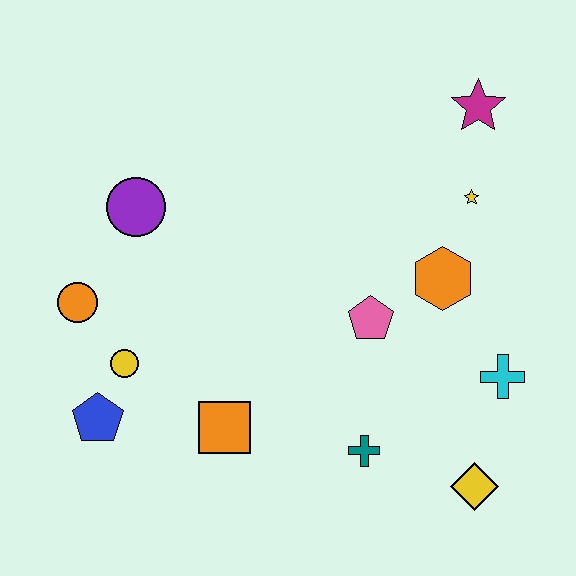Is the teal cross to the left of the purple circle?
No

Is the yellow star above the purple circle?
Yes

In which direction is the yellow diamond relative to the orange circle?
The yellow diamond is to the right of the orange circle.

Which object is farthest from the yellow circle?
The magenta star is farthest from the yellow circle.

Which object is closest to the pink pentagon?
The orange hexagon is closest to the pink pentagon.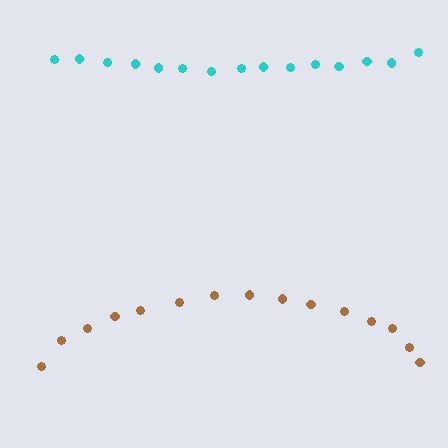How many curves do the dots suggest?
There are 2 distinct paths.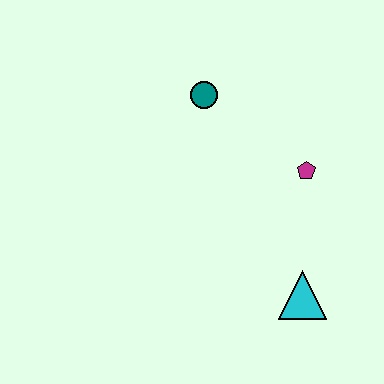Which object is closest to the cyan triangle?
The magenta pentagon is closest to the cyan triangle.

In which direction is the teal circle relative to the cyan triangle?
The teal circle is above the cyan triangle.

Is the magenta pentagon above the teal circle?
No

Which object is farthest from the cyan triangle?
The teal circle is farthest from the cyan triangle.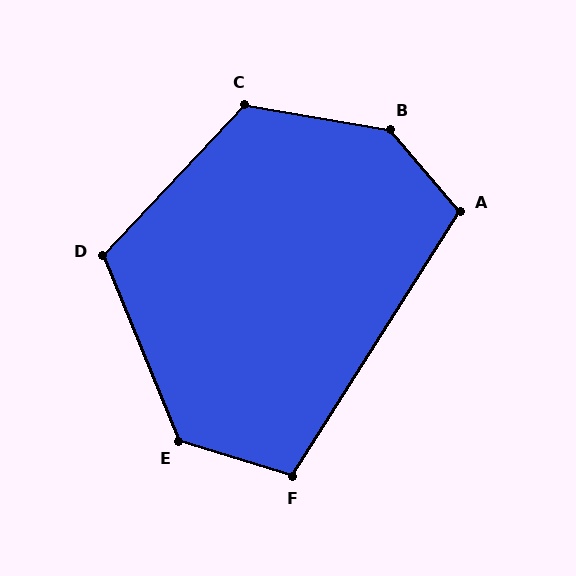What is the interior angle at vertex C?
Approximately 124 degrees (obtuse).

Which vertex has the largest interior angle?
B, at approximately 140 degrees.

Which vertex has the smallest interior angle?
F, at approximately 105 degrees.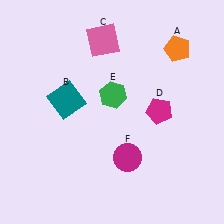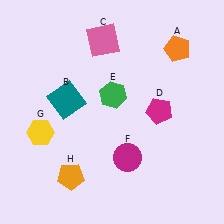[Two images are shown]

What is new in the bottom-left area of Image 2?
A yellow hexagon (G) was added in the bottom-left area of Image 2.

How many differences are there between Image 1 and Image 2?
There are 2 differences between the two images.